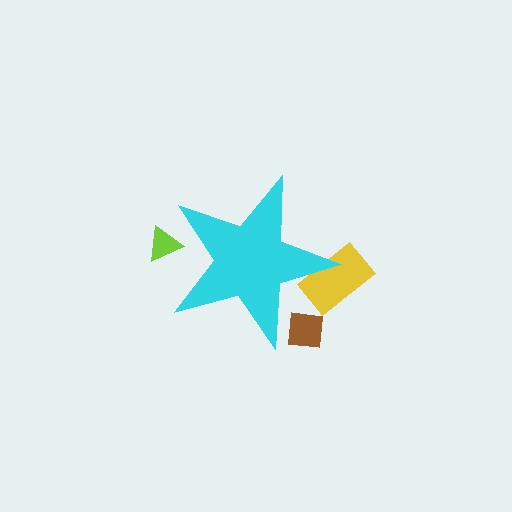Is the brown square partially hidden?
Yes, the brown square is partially hidden behind the cyan star.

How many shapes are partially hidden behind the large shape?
3 shapes are partially hidden.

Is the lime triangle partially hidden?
Yes, the lime triangle is partially hidden behind the cyan star.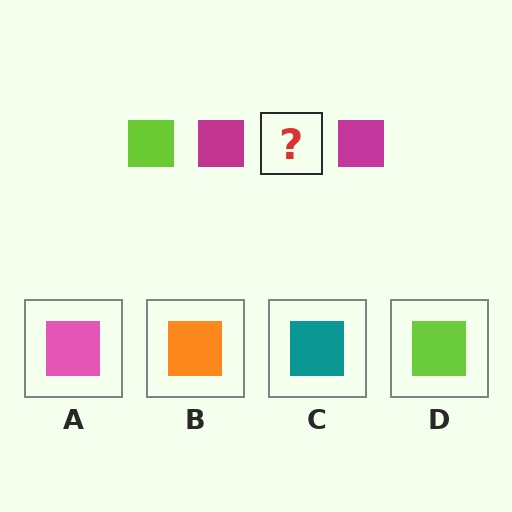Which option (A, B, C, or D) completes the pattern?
D.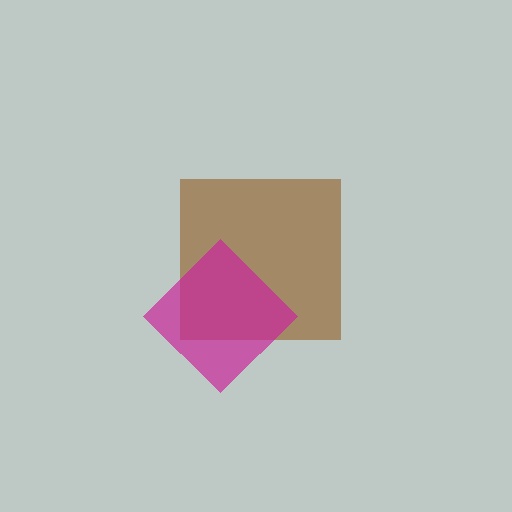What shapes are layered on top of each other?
The layered shapes are: a brown square, a magenta diamond.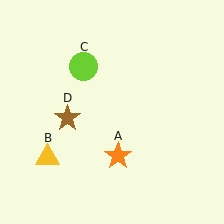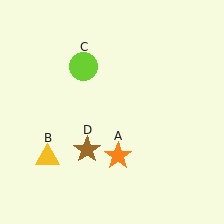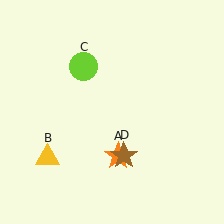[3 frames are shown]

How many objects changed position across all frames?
1 object changed position: brown star (object D).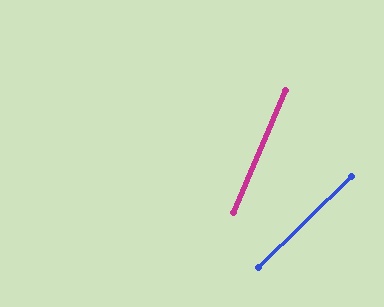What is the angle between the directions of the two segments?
Approximately 23 degrees.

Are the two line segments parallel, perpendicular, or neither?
Neither parallel nor perpendicular — they differ by about 23°.